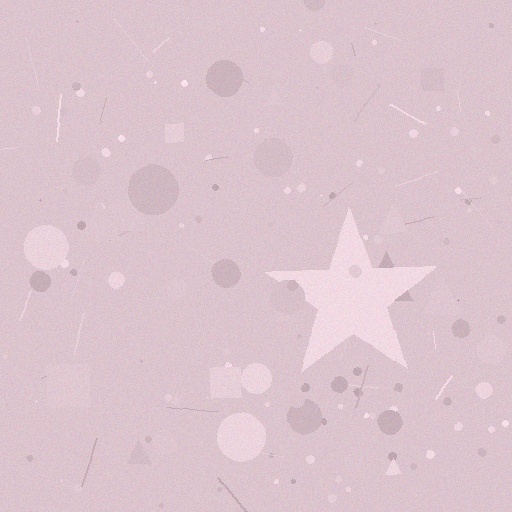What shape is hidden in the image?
A star is hidden in the image.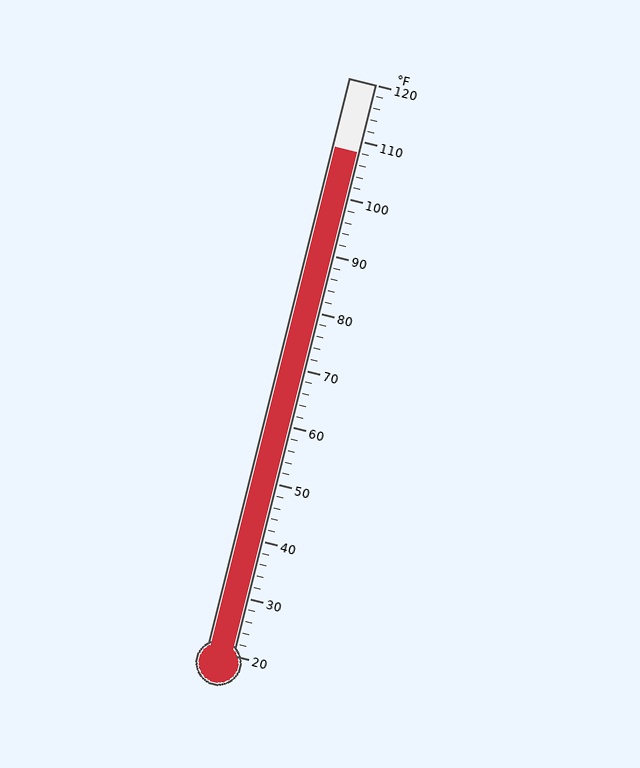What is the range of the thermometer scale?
The thermometer scale ranges from 20°F to 120°F.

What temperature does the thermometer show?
The thermometer shows approximately 108°F.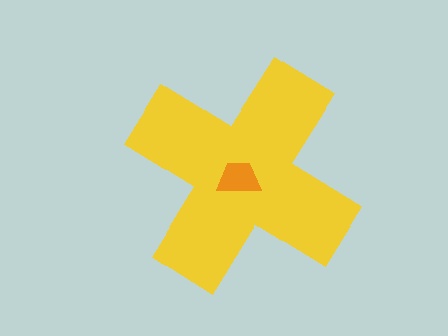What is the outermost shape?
The yellow cross.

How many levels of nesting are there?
2.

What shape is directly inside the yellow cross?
The orange trapezoid.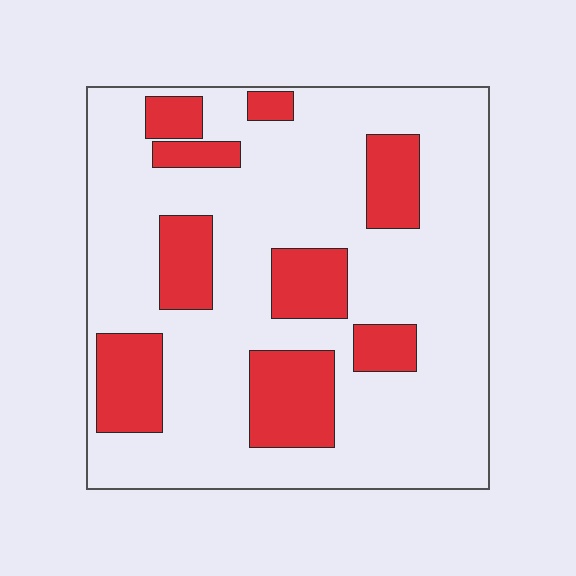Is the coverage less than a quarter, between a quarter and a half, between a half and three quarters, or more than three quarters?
Less than a quarter.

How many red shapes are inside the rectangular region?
9.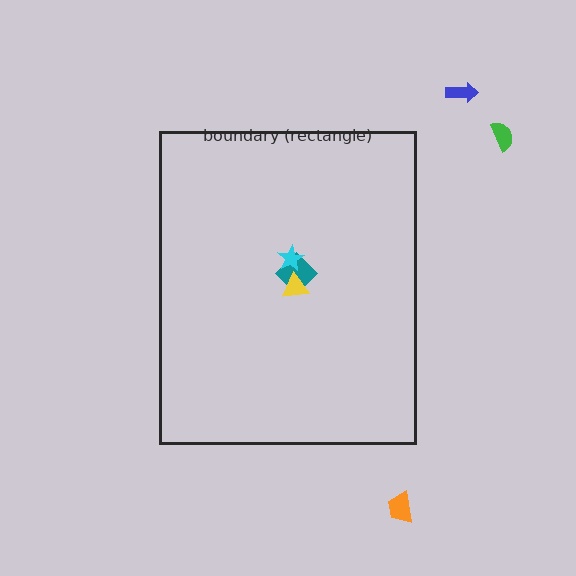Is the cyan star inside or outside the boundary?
Inside.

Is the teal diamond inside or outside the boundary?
Inside.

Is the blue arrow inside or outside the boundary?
Outside.